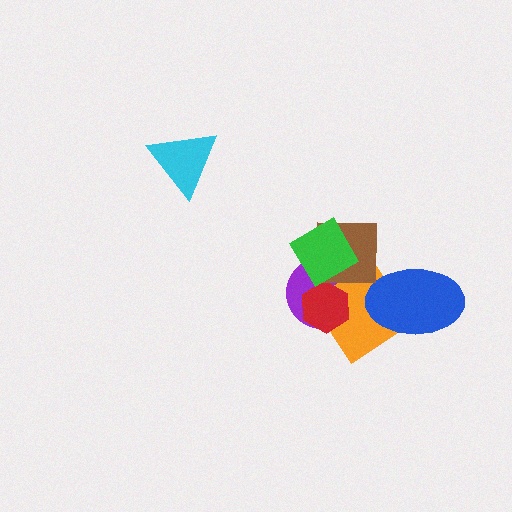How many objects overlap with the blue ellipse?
1 object overlaps with the blue ellipse.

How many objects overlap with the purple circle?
4 objects overlap with the purple circle.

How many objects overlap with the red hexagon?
4 objects overlap with the red hexagon.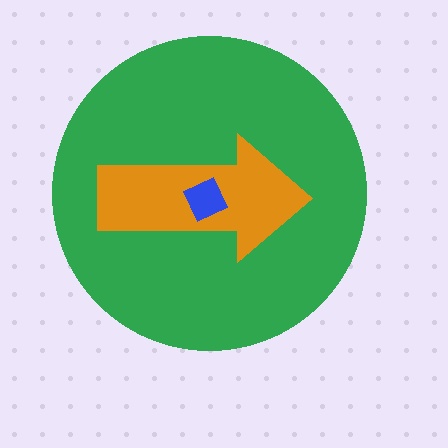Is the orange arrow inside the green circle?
Yes.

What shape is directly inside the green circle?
The orange arrow.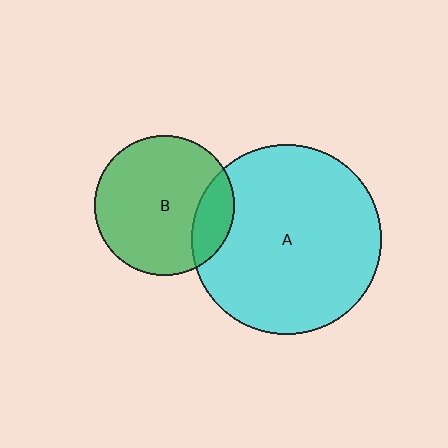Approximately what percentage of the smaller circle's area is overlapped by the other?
Approximately 15%.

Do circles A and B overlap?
Yes.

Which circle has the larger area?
Circle A (cyan).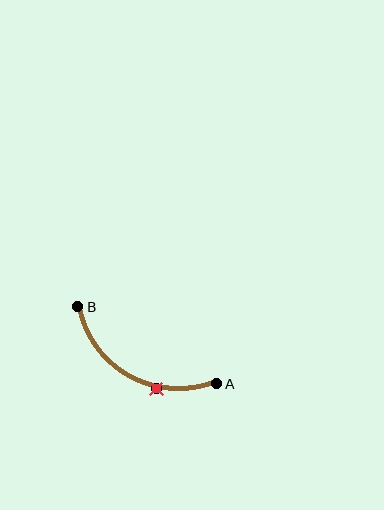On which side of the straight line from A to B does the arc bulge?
The arc bulges below the straight line connecting A and B.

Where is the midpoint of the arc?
The arc midpoint is the point on the curve farthest from the straight line joining A and B. It sits below that line.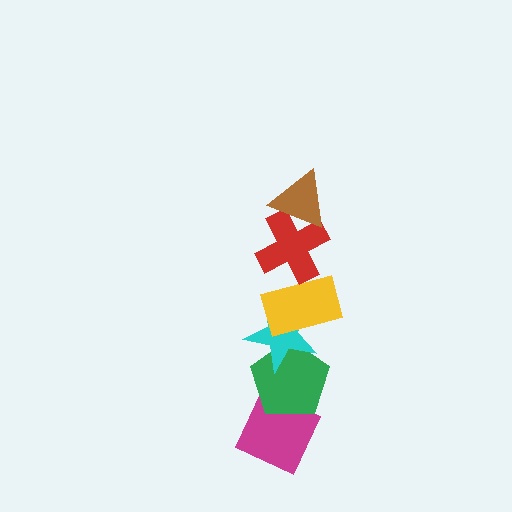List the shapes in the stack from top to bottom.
From top to bottom: the brown triangle, the red cross, the yellow rectangle, the cyan star, the green pentagon, the magenta diamond.